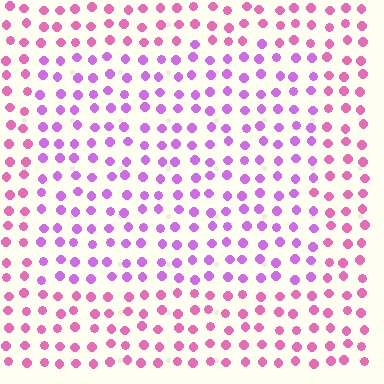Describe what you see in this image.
The image is filled with small pink elements in a uniform arrangement. A rectangle-shaped region is visible where the elements are tinted to a slightly different hue, forming a subtle color boundary.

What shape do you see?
I see a rectangle.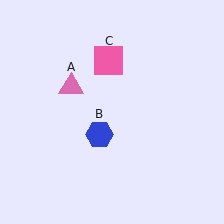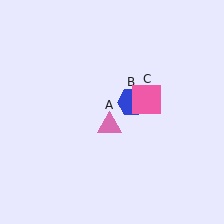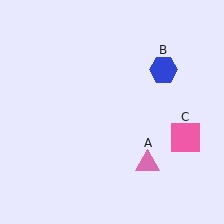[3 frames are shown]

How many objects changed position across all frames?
3 objects changed position: pink triangle (object A), blue hexagon (object B), pink square (object C).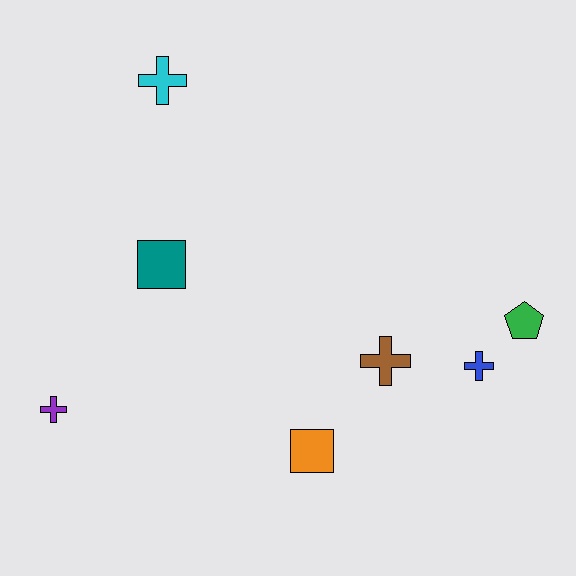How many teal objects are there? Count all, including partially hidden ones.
There is 1 teal object.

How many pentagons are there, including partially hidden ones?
There is 1 pentagon.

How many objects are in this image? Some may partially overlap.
There are 7 objects.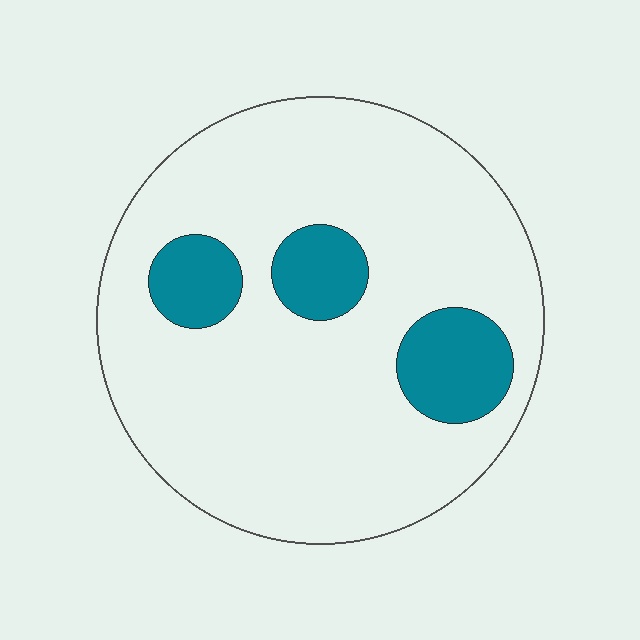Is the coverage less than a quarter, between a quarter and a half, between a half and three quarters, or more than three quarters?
Less than a quarter.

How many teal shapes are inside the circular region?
3.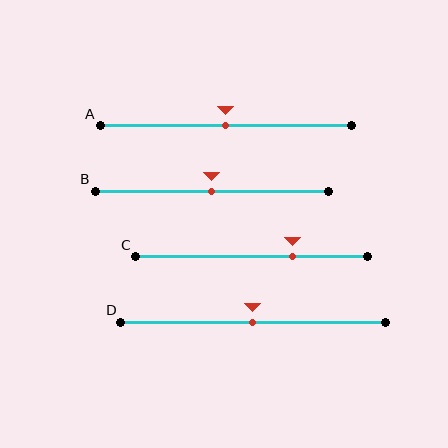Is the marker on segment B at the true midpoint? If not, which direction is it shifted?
Yes, the marker on segment B is at the true midpoint.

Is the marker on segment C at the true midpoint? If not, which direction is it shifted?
No, the marker on segment C is shifted to the right by about 18% of the segment length.